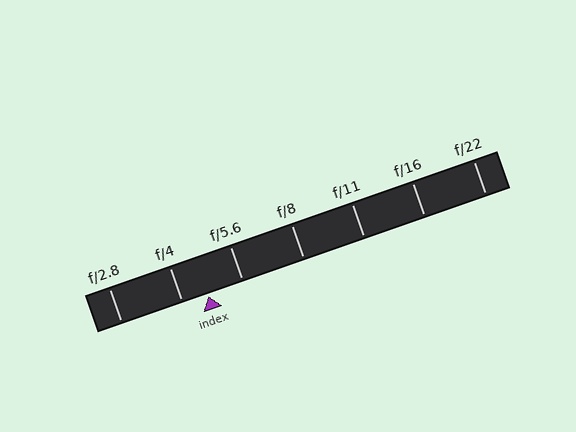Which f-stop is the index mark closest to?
The index mark is closest to f/4.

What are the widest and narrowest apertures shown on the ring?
The widest aperture shown is f/2.8 and the narrowest is f/22.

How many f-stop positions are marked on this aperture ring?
There are 7 f-stop positions marked.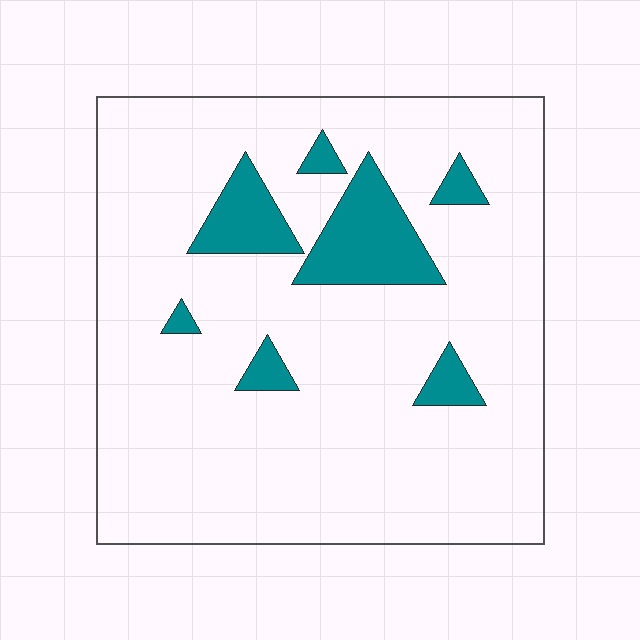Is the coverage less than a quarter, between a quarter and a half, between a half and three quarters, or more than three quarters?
Less than a quarter.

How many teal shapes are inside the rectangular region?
7.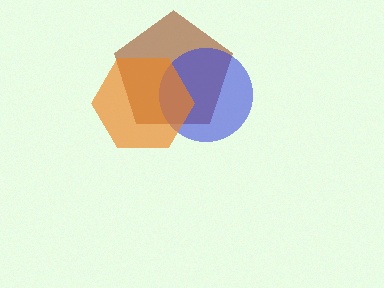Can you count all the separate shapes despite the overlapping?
Yes, there are 3 separate shapes.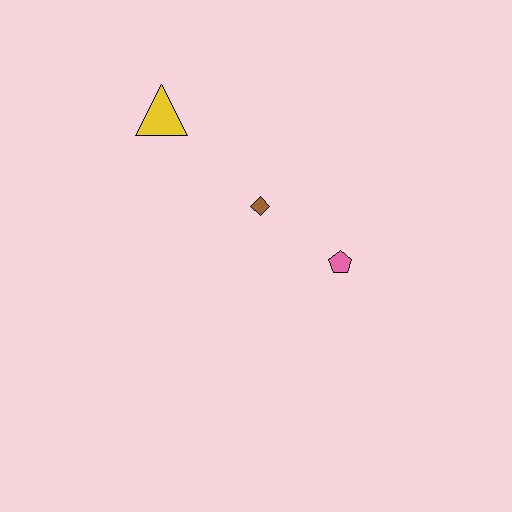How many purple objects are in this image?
There are no purple objects.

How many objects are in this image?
There are 3 objects.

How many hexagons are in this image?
There are no hexagons.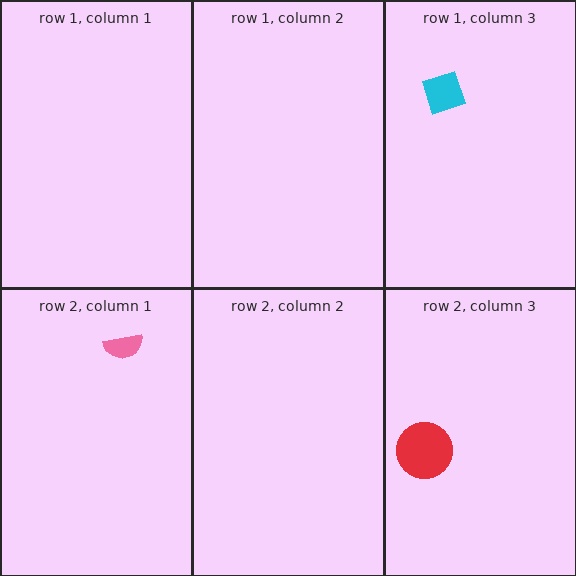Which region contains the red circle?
The row 2, column 3 region.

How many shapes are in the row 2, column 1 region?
1.